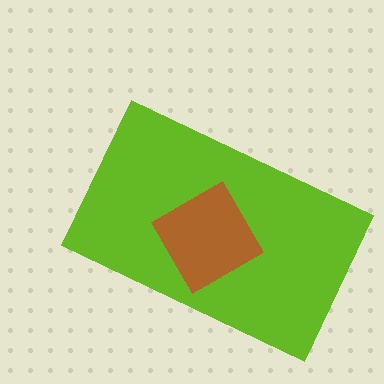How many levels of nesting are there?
2.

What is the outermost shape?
The lime rectangle.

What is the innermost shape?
The brown diamond.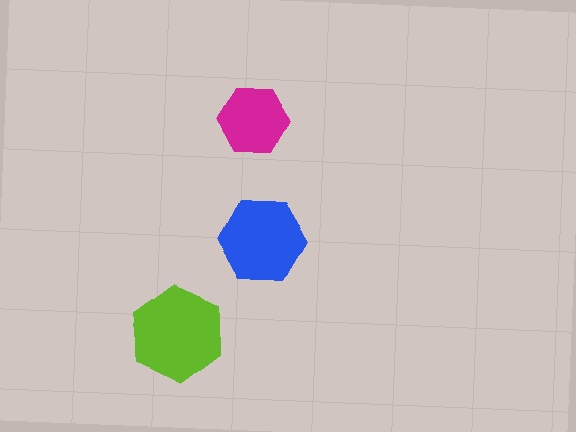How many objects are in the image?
There are 3 objects in the image.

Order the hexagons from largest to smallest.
the lime one, the blue one, the magenta one.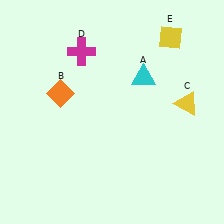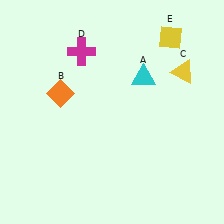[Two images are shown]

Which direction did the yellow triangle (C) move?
The yellow triangle (C) moved up.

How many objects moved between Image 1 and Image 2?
1 object moved between the two images.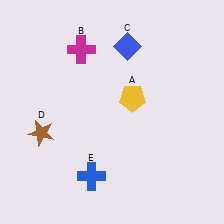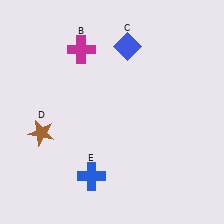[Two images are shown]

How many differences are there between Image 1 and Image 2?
There is 1 difference between the two images.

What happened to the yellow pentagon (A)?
The yellow pentagon (A) was removed in Image 2. It was in the top-right area of Image 1.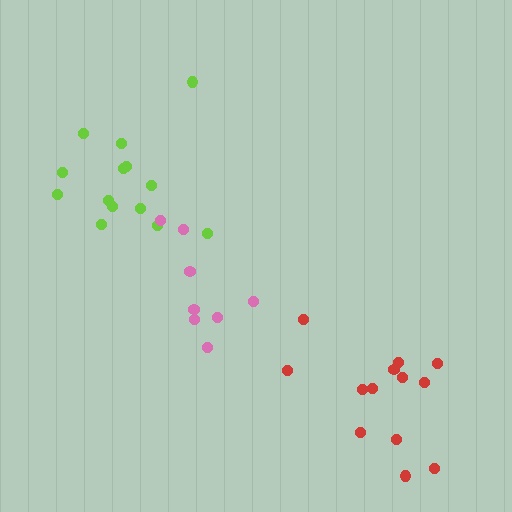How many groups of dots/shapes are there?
There are 3 groups.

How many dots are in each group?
Group 1: 14 dots, Group 2: 8 dots, Group 3: 13 dots (35 total).